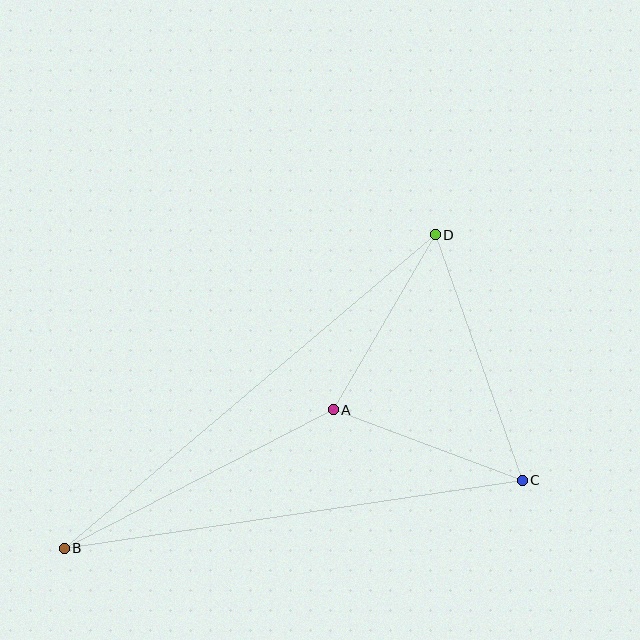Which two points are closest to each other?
Points A and C are closest to each other.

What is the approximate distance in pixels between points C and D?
The distance between C and D is approximately 261 pixels.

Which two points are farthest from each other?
Points B and D are farthest from each other.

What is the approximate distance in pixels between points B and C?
The distance between B and C is approximately 463 pixels.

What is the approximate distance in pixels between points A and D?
The distance between A and D is approximately 203 pixels.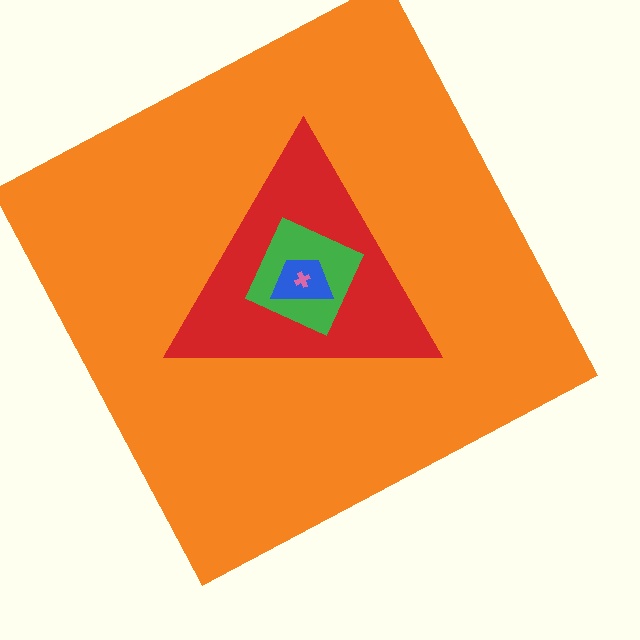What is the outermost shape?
The orange square.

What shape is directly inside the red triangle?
The green diamond.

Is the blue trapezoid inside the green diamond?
Yes.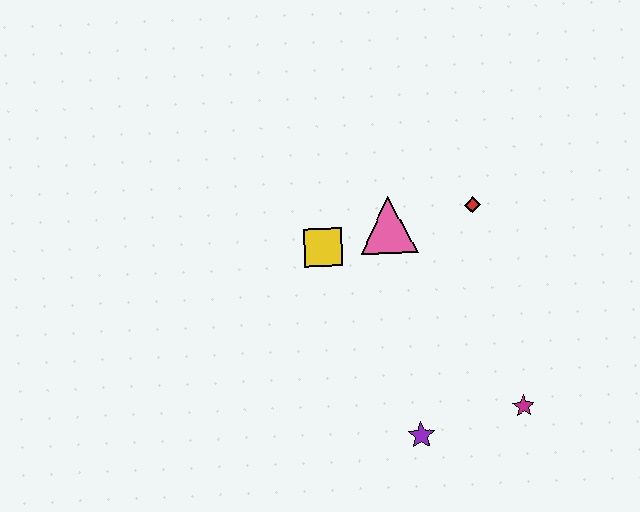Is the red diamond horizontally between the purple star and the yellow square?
No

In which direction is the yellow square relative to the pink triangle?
The yellow square is to the left of the pink triangle.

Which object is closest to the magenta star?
The purple star is closest to the magenta star.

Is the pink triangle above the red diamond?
No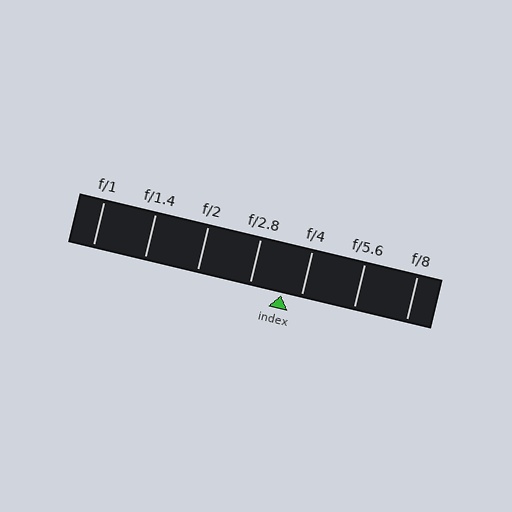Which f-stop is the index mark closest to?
The index mark is closest to f/4.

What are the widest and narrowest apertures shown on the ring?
The widest aperture shown is f/1 and the narrowest is f/8.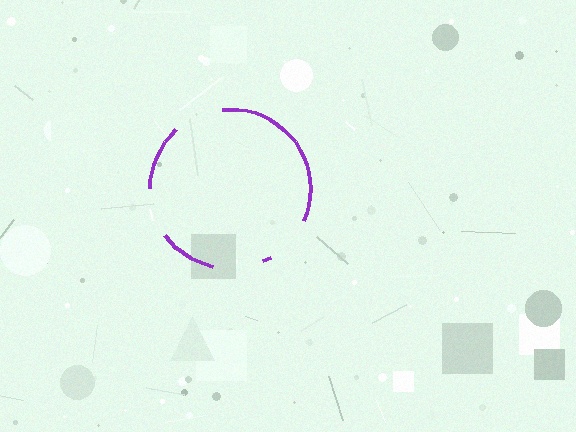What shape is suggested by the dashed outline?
The dashed outline suggests a circle.